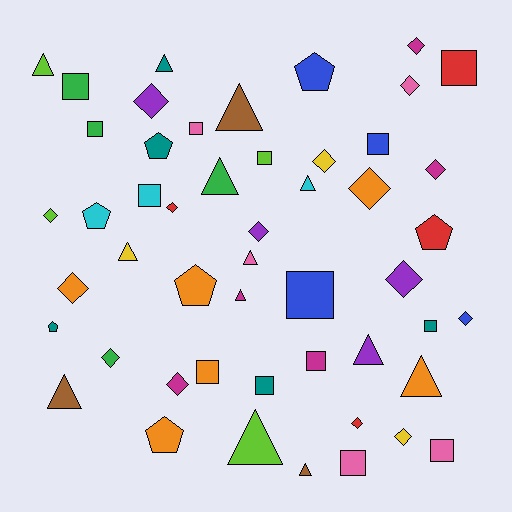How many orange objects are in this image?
There are 6 orange objects.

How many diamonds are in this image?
There are 16 diamonds.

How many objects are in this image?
There are 50 objects.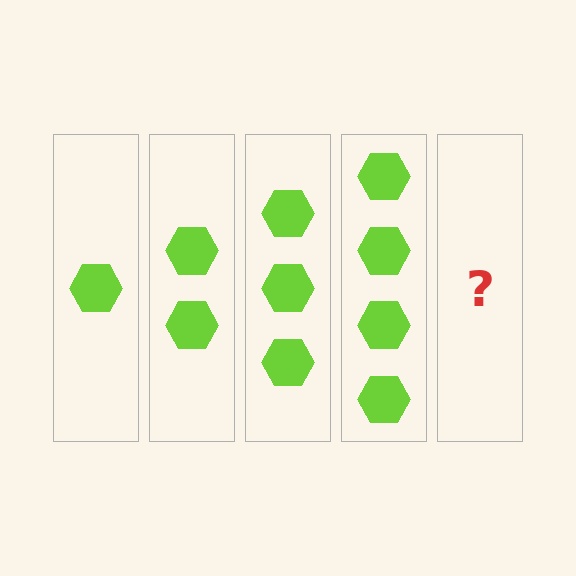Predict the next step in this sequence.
The next step is 5 hexagons.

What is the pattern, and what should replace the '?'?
The pattern is that each step adds one more hexagon. The '?' should be 5 hexagons.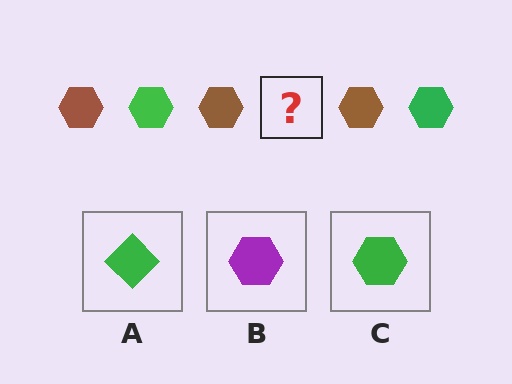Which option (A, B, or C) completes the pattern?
C.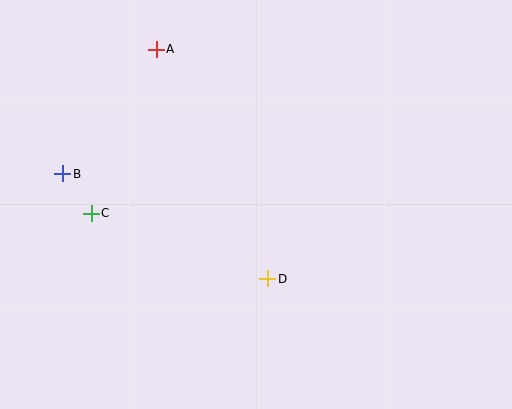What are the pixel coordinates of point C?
Point C is at (91, 213).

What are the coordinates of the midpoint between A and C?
The midpoint between A and C is at (124, 131).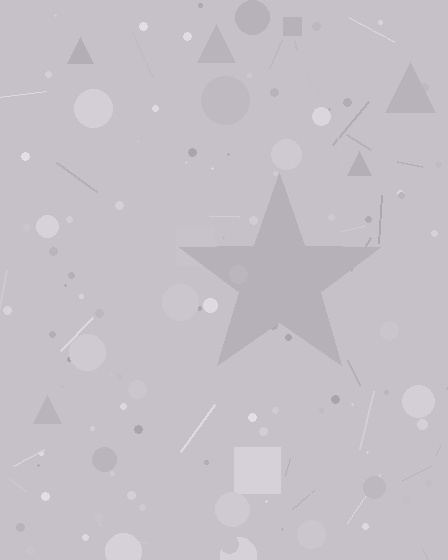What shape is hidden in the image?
A star is hidden in the image.